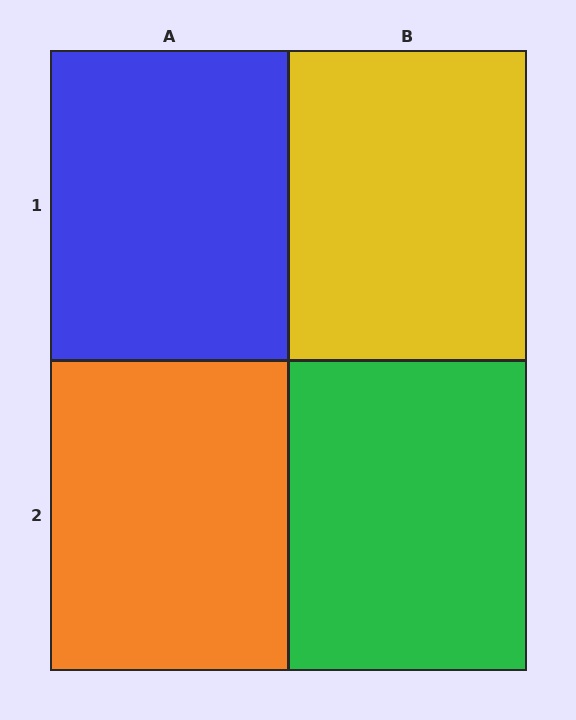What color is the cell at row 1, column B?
Yellow.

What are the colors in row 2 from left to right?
Orange, green.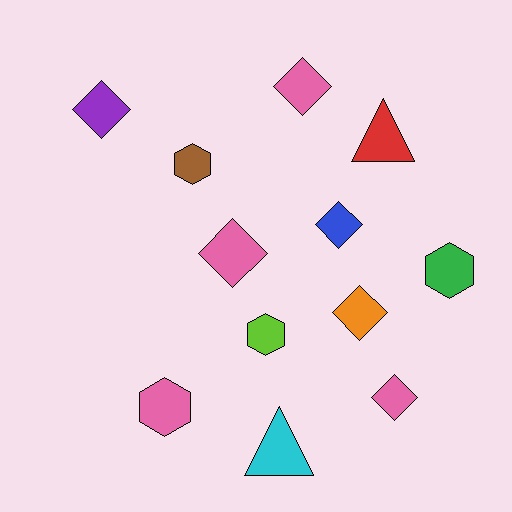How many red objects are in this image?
There is 1 red object.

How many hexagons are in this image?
There are 4 hexagons.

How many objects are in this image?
There are 12 objects.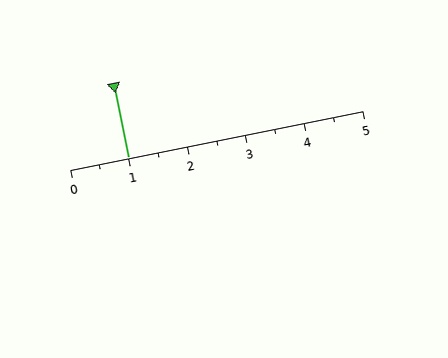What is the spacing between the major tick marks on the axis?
The major ticks are spaced 1 apart.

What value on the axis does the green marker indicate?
The marker indicates approximately 1.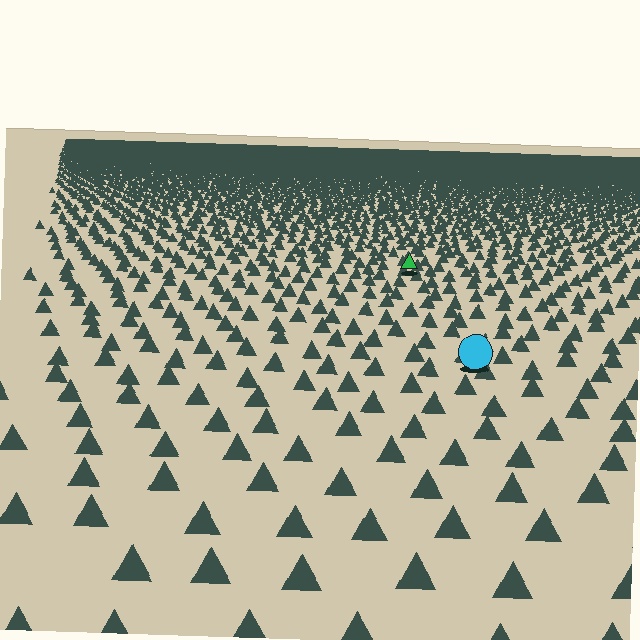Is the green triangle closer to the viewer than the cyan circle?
No. The cyan circle is closer — you can tell from the texture gradient: the ground texture is coarser near it.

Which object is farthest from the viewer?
The green triangle is farthest from the viewer. It appears smaller and the ground texture around it is denser.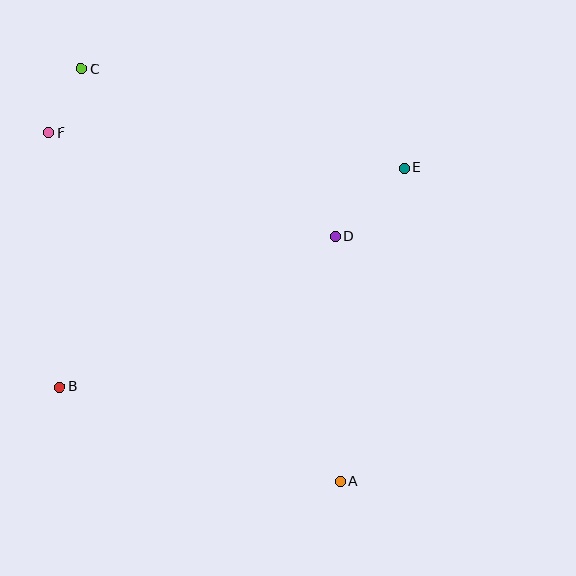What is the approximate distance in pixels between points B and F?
The distance between B and F is approximately 255 pixels.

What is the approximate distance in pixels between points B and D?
The distance between B and D is approximately 314 pixels.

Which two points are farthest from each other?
Points A and C are farthest from each other.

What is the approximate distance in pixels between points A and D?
The distance between A and D is approximately 245 pixels.